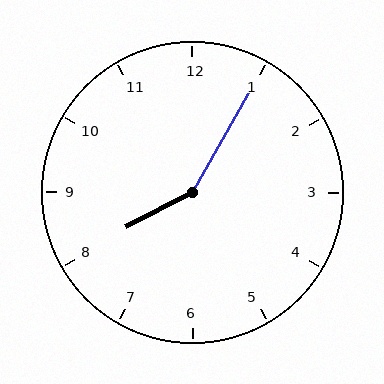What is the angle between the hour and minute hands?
Approximately 148 degrees.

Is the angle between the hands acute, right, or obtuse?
It is obtuse.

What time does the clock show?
8:05.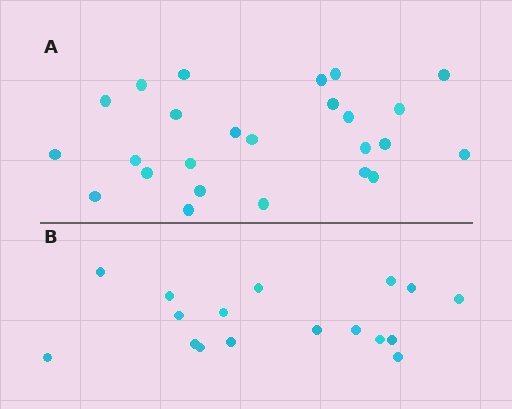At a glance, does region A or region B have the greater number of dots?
Region A (the top region) has more dots.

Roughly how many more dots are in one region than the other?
Region A has roughly 8 or so more dots than region B.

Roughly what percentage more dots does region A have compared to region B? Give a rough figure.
About 45% more.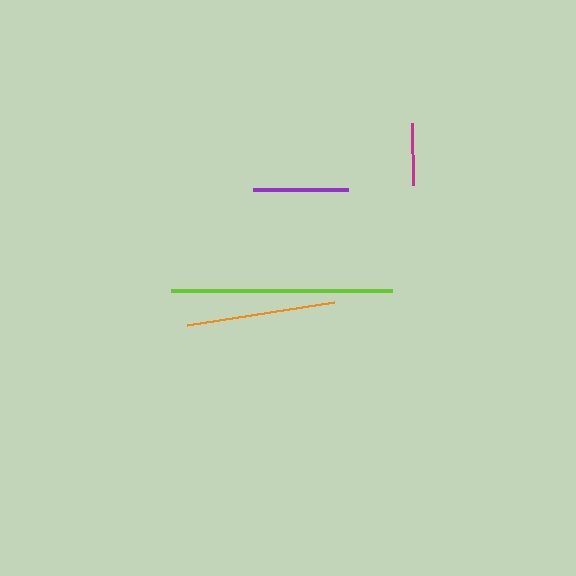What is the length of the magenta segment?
The magenta segment is approximately 62 pixels long.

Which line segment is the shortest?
The magenta line is the shortest at approximately 62 pixels.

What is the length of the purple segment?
The purple segment is approximately 96 pixels long.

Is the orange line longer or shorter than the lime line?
The lime line is longer than the orange line.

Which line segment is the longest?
The lime line is the longest at approximately 221 pixels.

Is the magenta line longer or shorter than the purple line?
The purple line is longer than the magenta line.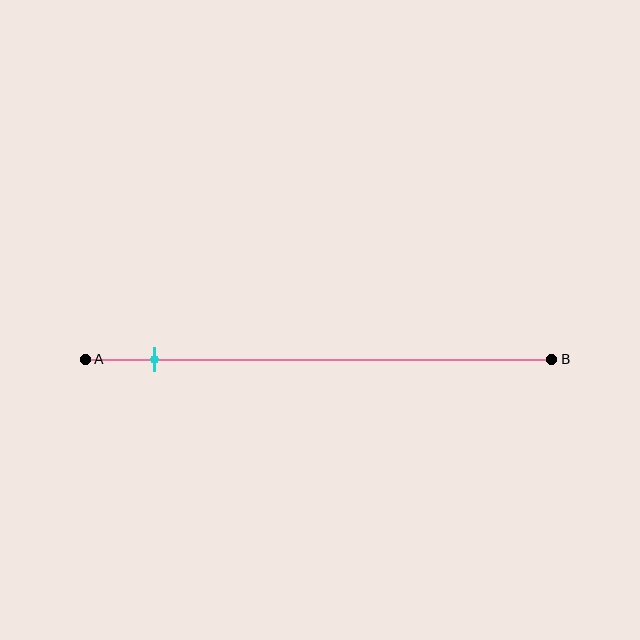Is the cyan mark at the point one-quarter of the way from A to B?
No, the mark is at about 15% from A, not at the 25% one-quarter point.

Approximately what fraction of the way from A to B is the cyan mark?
The cyan mark is approximately 15% of the way from A to B.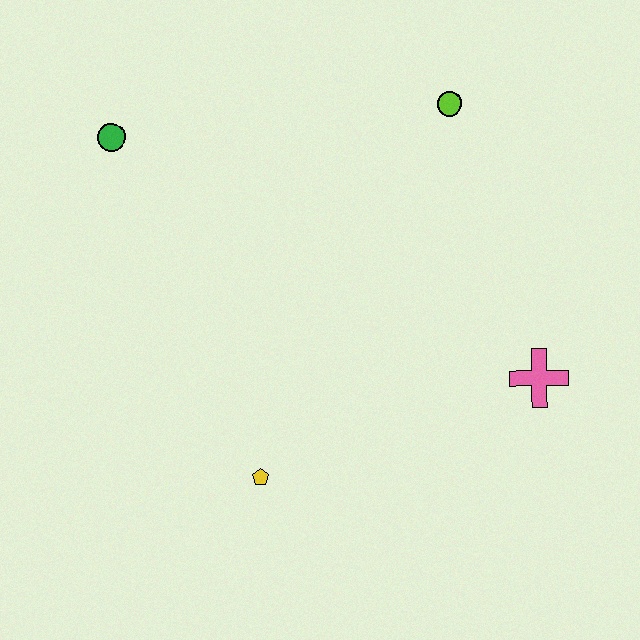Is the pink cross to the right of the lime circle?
Yes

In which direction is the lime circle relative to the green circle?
The lime circle is to the right of the green circle.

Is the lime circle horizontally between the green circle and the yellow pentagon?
No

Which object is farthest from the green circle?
The pink cross is farthest from the green circle.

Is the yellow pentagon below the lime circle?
Yes